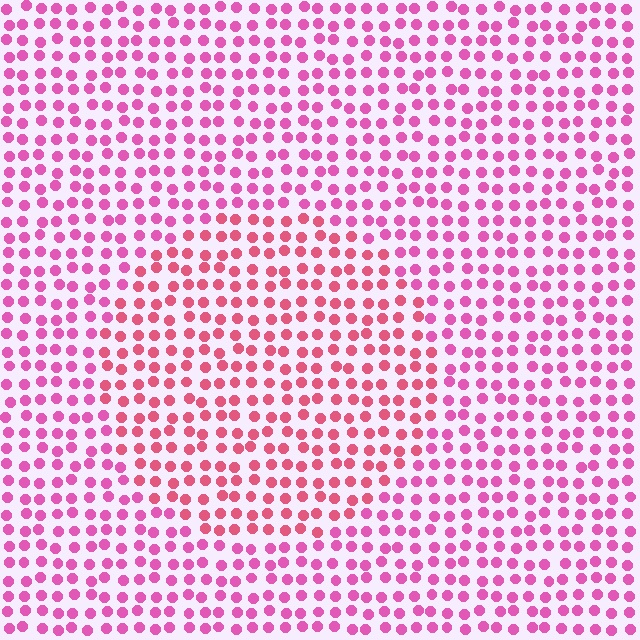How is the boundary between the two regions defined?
The boundary is defined purely by a slight shift in hue (about 24 degrees). Spacing, size, and orientation are identical on both sides.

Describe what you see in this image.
The image is filled with small pink elements in a uniform arrangement. A circle-shaped region is visible where the elements are tinted to a slightly different hue, forming a subtle color boundary.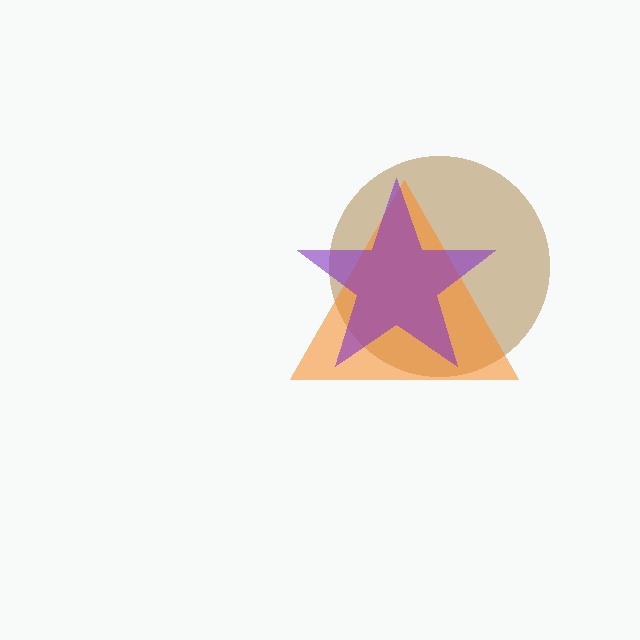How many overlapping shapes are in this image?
There are 3 overlapping shapes in the image.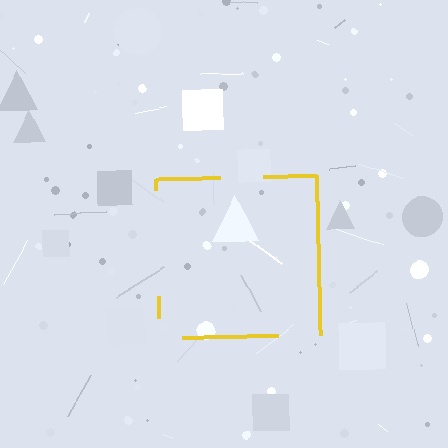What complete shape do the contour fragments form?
The contour fragments form a square.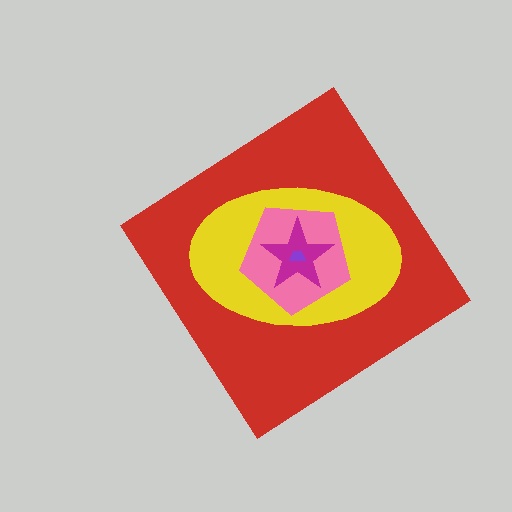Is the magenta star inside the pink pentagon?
Yes.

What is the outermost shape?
The red diamond.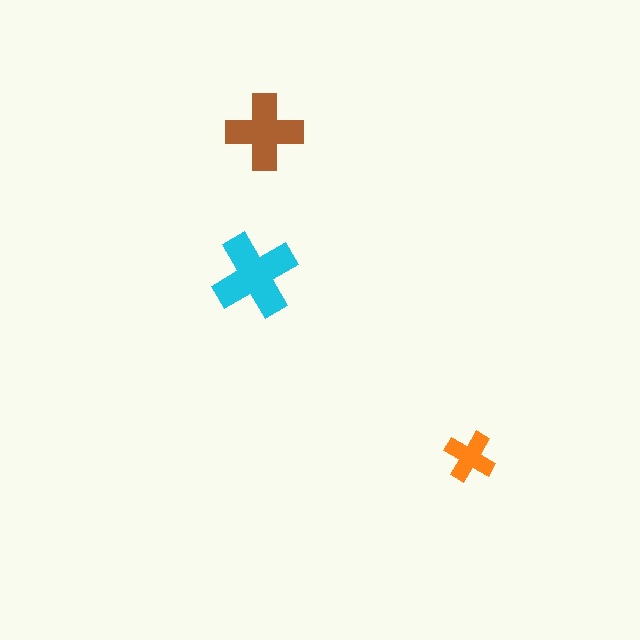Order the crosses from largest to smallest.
the cyan one, the brown one, the orange one.